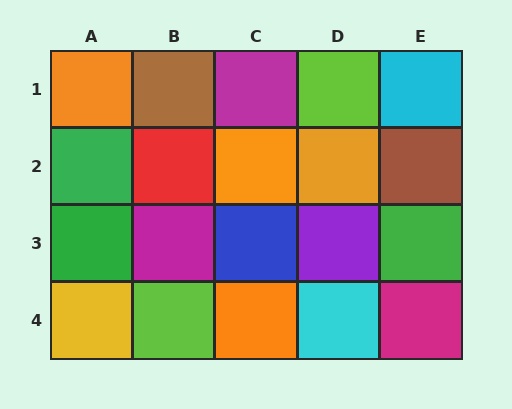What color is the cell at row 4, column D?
Cyan.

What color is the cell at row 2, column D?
Orange.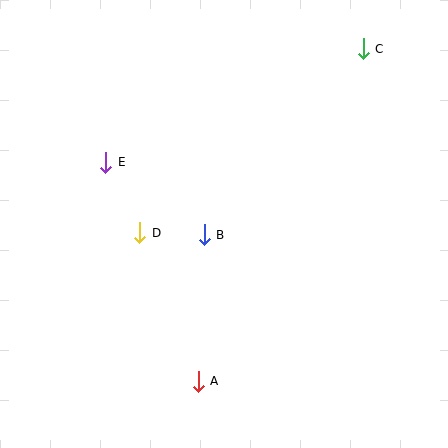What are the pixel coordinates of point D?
Point D is at (140, 233).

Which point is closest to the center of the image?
Point B at (204, 235) is closest to the center.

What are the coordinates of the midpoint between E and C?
The midpoint between E and C is at (234, 106).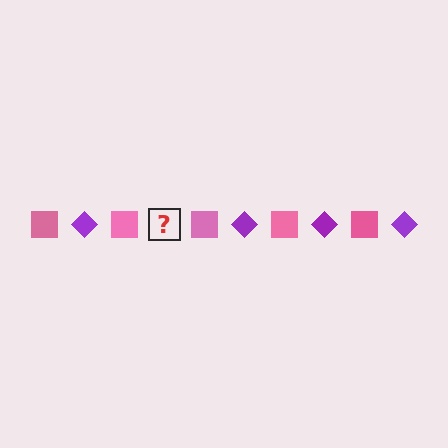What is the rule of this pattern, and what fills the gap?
The rule is that the pattern alternates between pink square and purple diamond. The gap should be filled with a purple diamond.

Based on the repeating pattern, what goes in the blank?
The blank should be a purple diamond.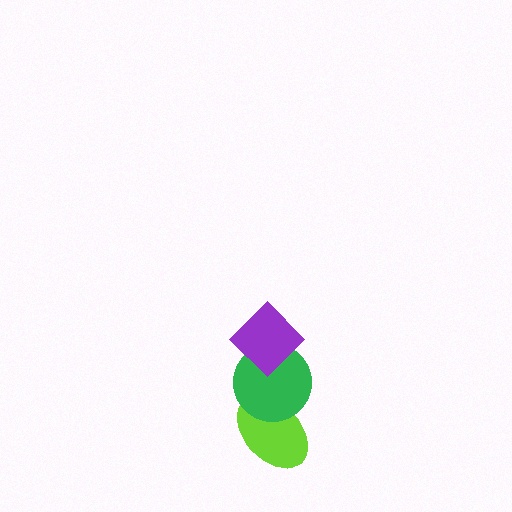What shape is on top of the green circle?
The purple diamond is on top of the green circle.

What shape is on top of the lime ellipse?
The green circle is on top of the lime ellipse.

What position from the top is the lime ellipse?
The lime ellipse is 3rd from the top.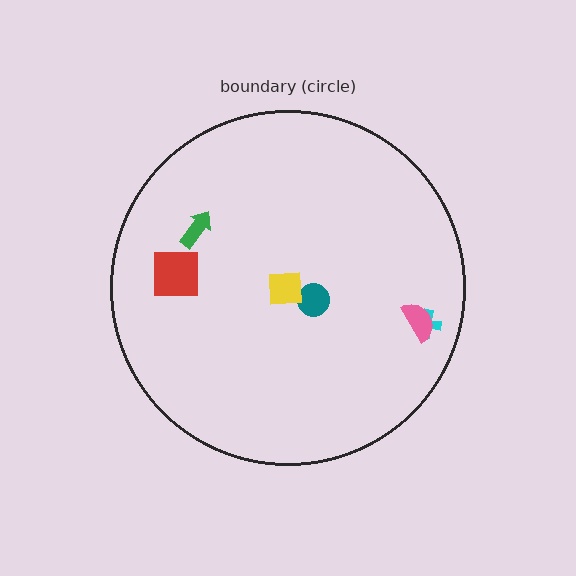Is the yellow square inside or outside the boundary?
Inside.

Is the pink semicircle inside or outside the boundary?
Inside.